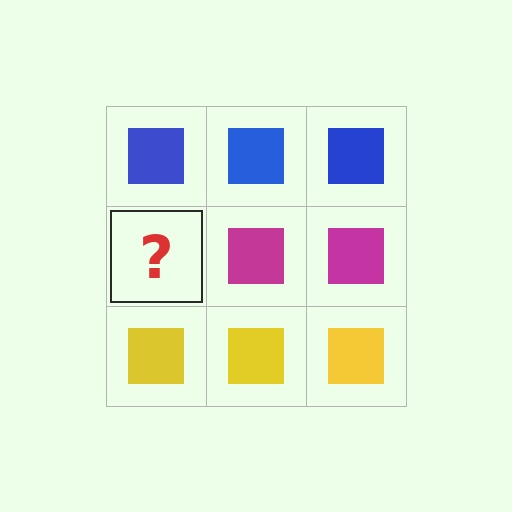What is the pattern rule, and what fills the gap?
The rule is that each row has a consistent color. The gap should be filled with a magenta square.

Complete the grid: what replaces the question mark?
The question mark should be replaced with a magenta square.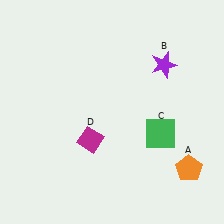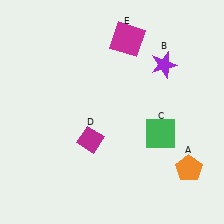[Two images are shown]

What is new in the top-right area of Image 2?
A magenta square (E) was added in the top-right area of Image 2.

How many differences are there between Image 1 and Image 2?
There is 1 difference between the two images.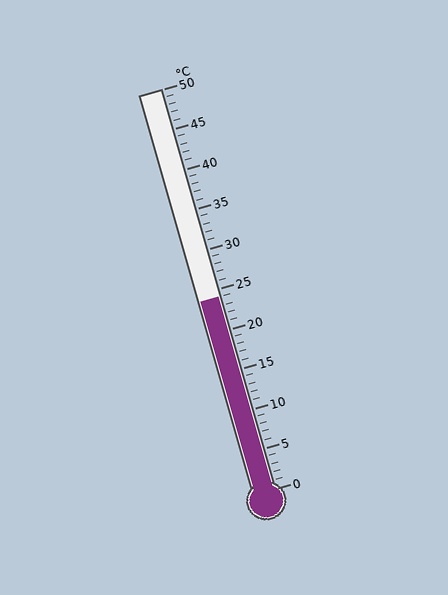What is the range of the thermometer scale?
The thermometer scale ranges from 0°C to 50°C.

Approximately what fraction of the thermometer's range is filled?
The thermometer is filled to approximately 50% of its range.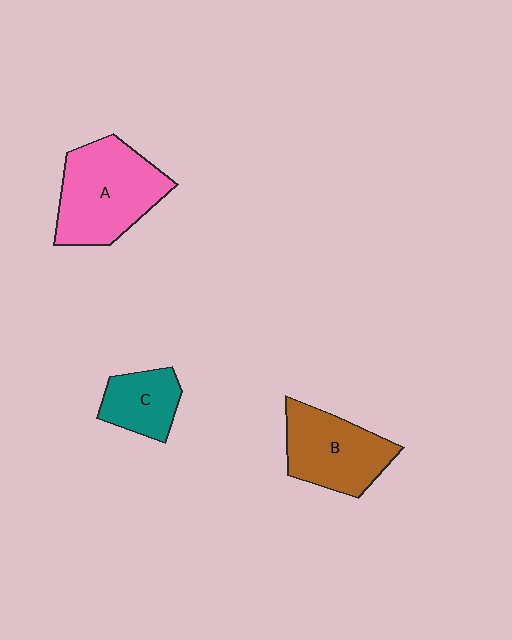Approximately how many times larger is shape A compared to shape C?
Approximately 2.0 times.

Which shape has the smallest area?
Shape C (teal).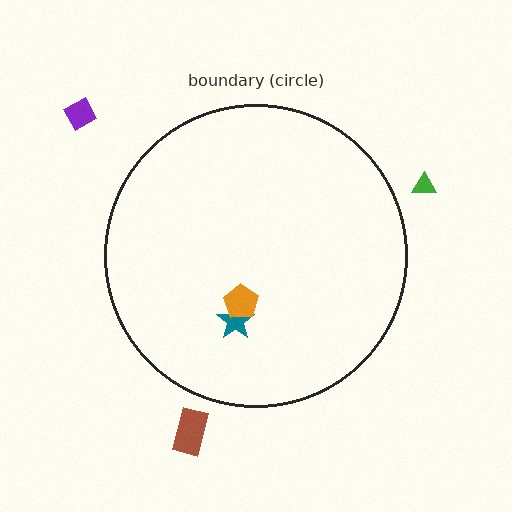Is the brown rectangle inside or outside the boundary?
Outside.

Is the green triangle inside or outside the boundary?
Outside.